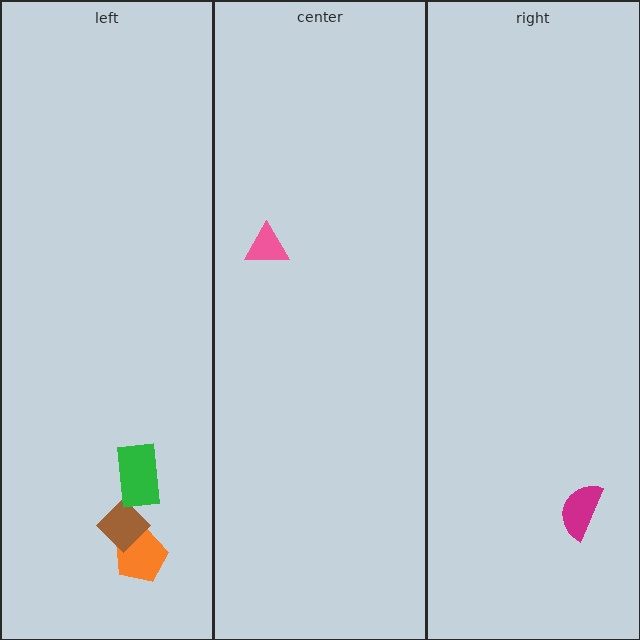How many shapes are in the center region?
1.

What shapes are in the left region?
The orange pentagon, the brown diamond, the green rectangle.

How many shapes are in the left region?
3.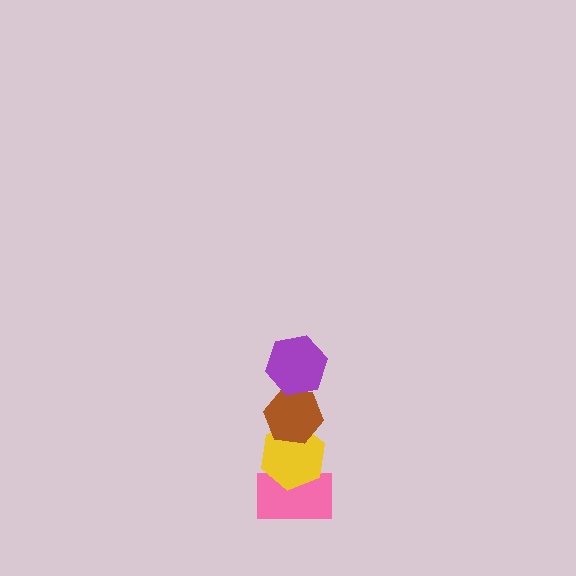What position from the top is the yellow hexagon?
The yellow hexagon is 3rd from the top.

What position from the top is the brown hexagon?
The brown hexagon is 2nd from the top.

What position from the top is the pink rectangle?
The pink rectangle is 4th from the top.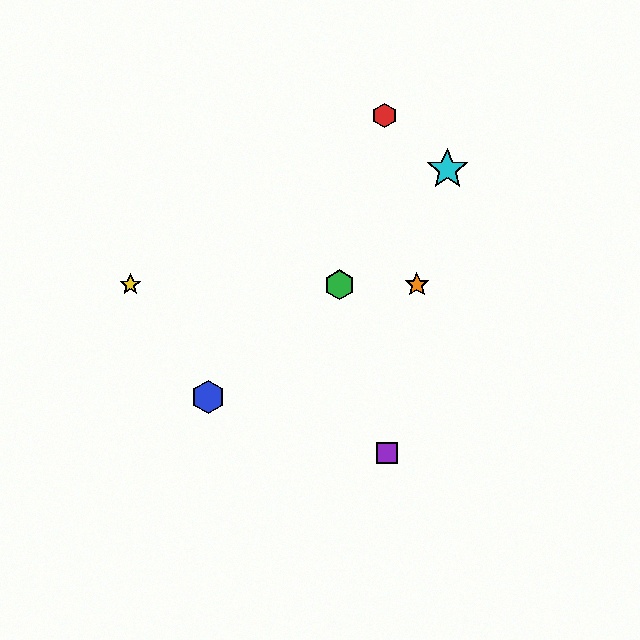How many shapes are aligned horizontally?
3 shapes (the green hexagon, the yellow star, the orange star) are aligned horizontally.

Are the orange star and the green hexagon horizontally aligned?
Yes, both are at y≈285.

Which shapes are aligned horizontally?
The green hexagon, the yellow star, the orange star are aligned horizontally.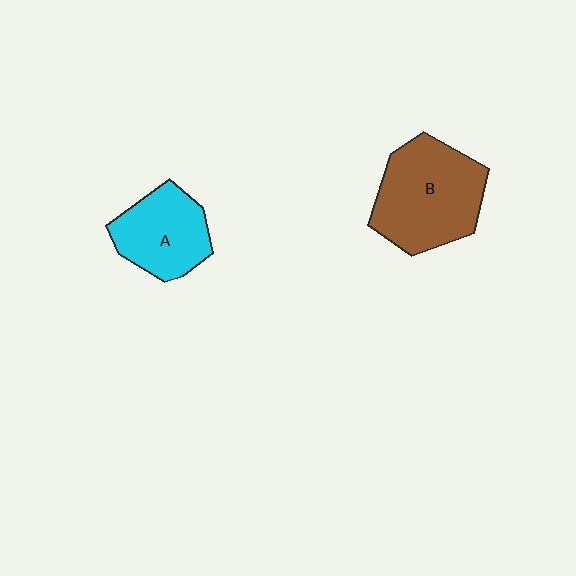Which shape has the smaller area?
Shape A (cyan).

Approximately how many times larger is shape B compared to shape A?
Approximately 1.5 times.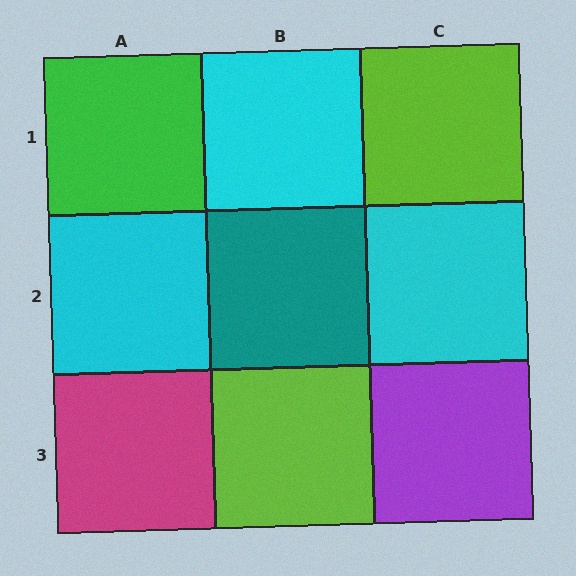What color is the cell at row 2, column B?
Teal.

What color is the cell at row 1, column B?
Cyan.